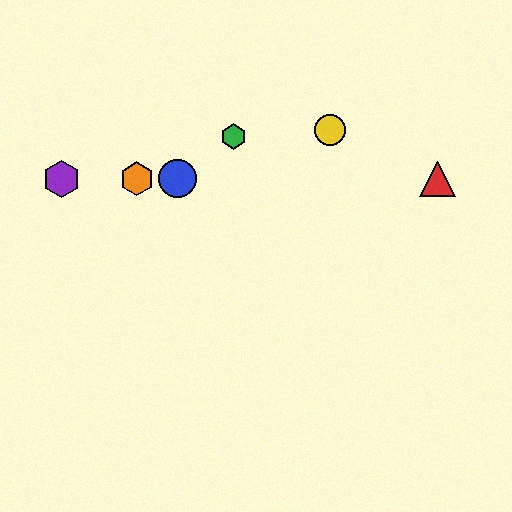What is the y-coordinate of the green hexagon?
The green hexagon is at y≈137.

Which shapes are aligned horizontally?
The red triangle, the blue circle, the purple hexagon, the orange hexagon are aligned horizontally.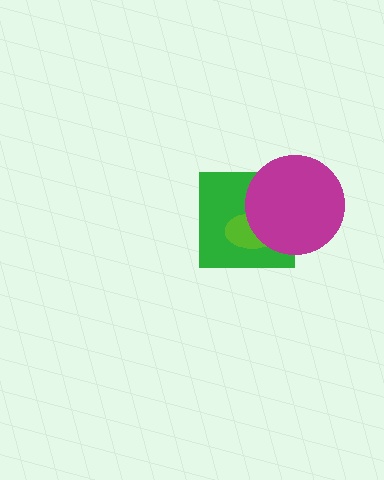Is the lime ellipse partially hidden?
Yes, it is partially covered by another shape.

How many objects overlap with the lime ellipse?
2 objects overlap with the lime ellipse.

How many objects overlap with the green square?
2 objects overlap with the green square.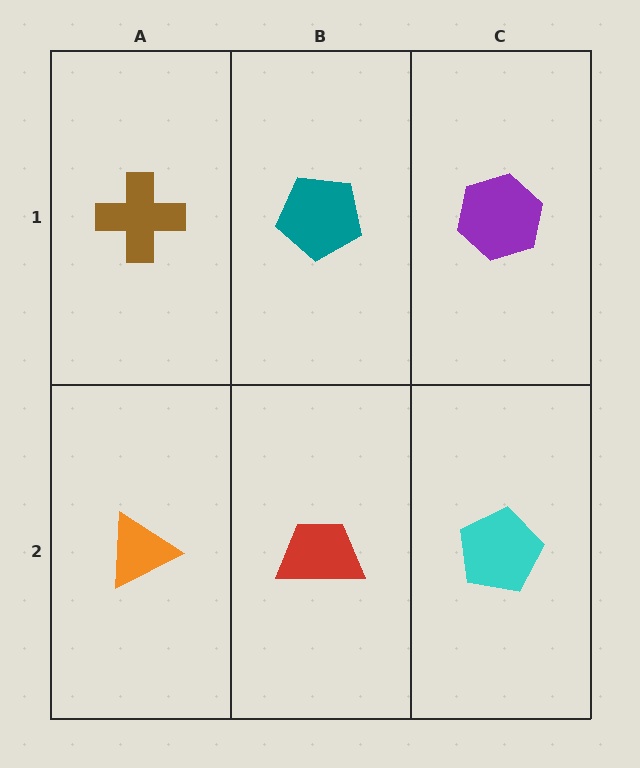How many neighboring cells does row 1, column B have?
3.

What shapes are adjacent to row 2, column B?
A teal pentagon (row 1, column B), an orange triangle (row 2, column A), a cyan pentagon (row 2, column C).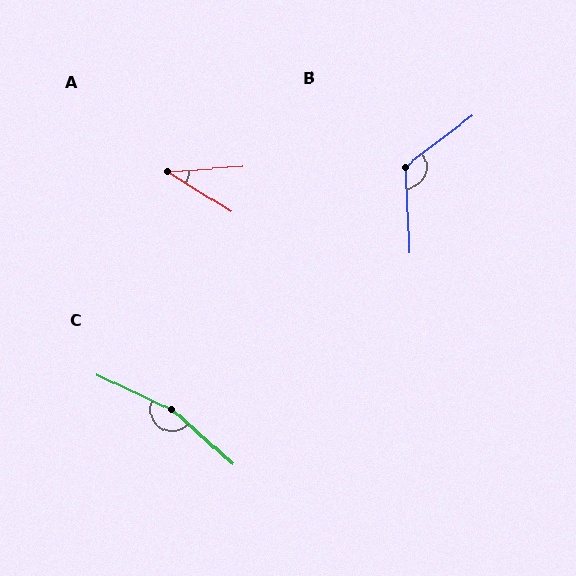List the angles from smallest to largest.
A (36°), B (125°), C (164°).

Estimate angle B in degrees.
Approximately 125 degrees.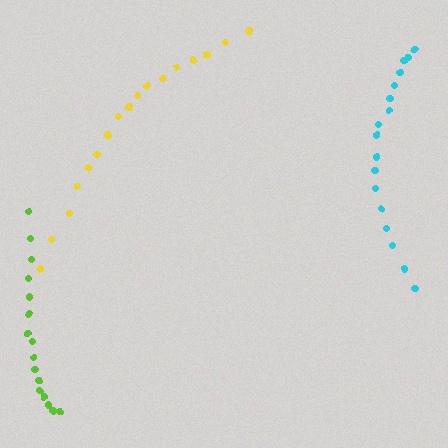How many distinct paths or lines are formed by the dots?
There are 3 distinct paths.